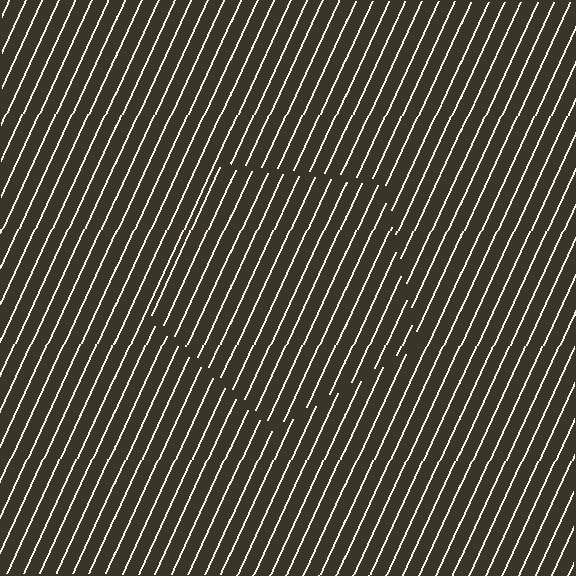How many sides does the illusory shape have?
5 sides — the line-ends trace a pentagon.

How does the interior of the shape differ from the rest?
The interior of the shape contains the same grating, shifted by half a period — the contour is defined by the phase discontinuity where line-ends from the inner and outer gratings abut.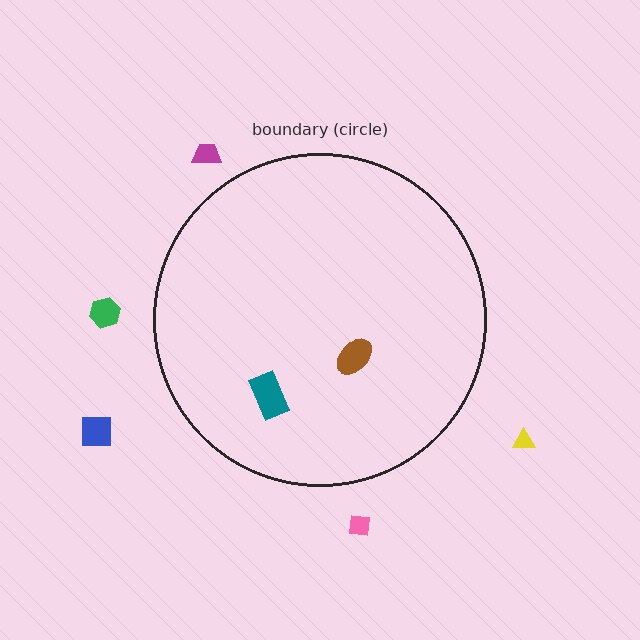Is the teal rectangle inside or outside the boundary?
Inside.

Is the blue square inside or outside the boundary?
Outside.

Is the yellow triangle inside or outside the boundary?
Outside.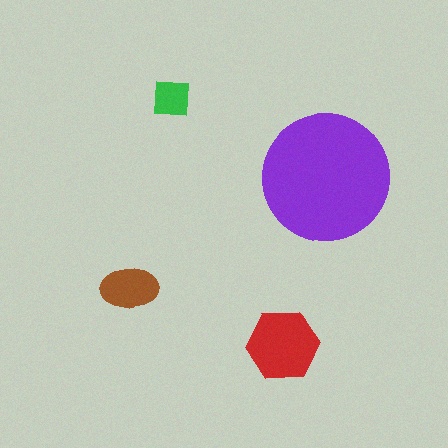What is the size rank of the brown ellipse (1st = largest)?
3rd.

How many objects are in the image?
There are 4 objects in the image.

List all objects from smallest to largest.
The green square, the brown ellipse, the red hexagon, the purple circle.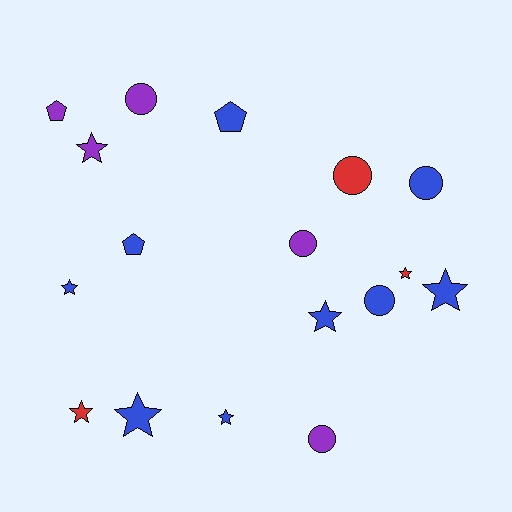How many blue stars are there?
There are 5 blue stars.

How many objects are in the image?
There are 17 objects.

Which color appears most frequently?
Blue, with 9 objects.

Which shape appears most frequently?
Star, with 8 objects.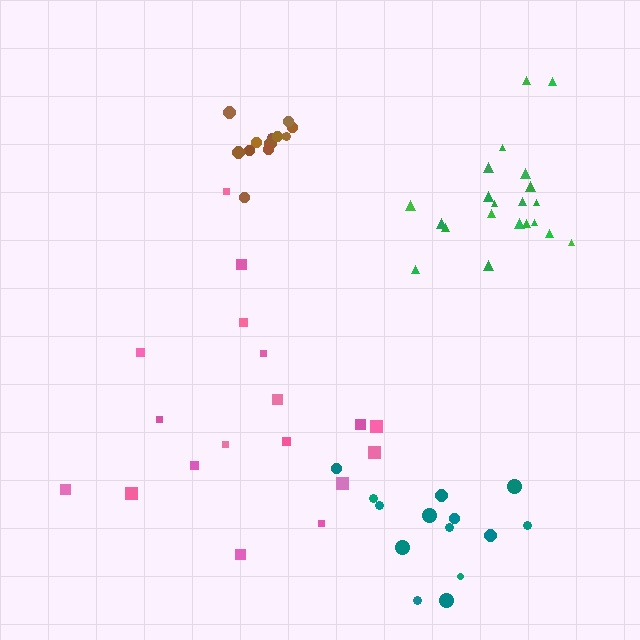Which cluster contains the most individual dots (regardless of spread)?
Green (21).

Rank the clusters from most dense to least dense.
brown, green, pink, teal.